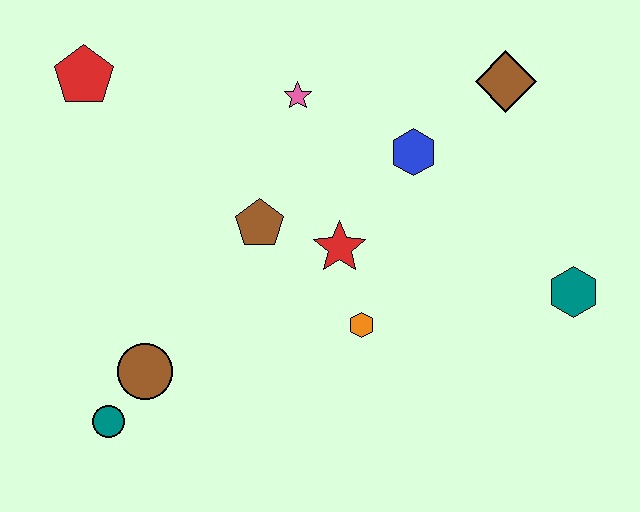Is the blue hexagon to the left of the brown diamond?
Yes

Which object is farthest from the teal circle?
The brown diamond is farthest from the teal circle.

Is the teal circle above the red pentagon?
No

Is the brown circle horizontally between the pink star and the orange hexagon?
No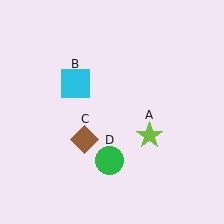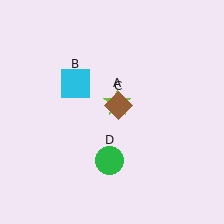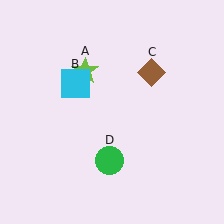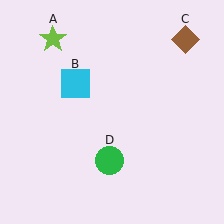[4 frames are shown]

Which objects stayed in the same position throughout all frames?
Cyan square (object B) and green circle (object D) remained stationary.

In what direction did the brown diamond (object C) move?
The brown diamond (object C) moved up and to the right.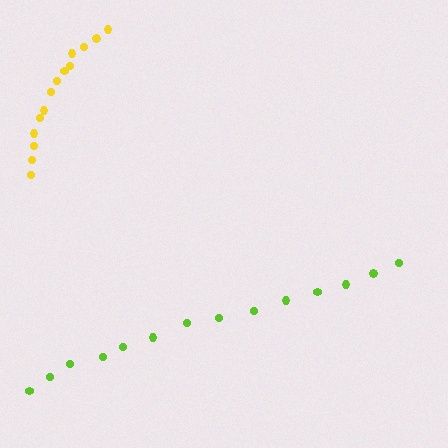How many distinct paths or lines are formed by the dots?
There are 2 distinct paths.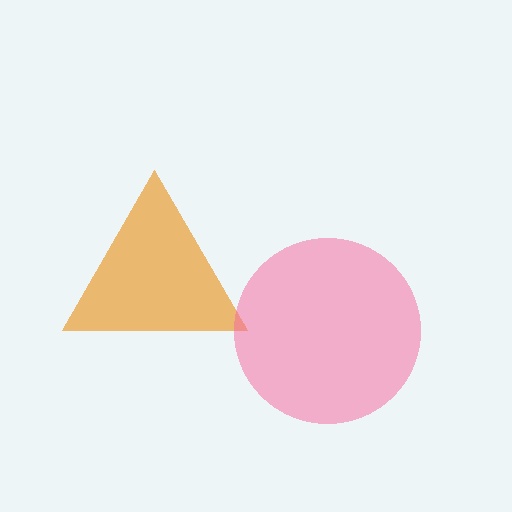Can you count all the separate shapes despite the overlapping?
Yes, there are 2 separate shapes.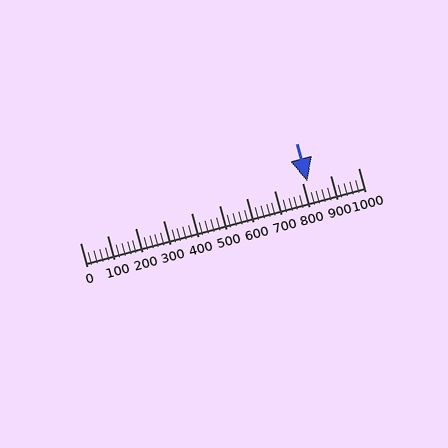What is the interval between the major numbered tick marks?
The major tick marks are spaced 100 units apart.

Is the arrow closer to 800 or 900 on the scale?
The arrow is closer to 800.